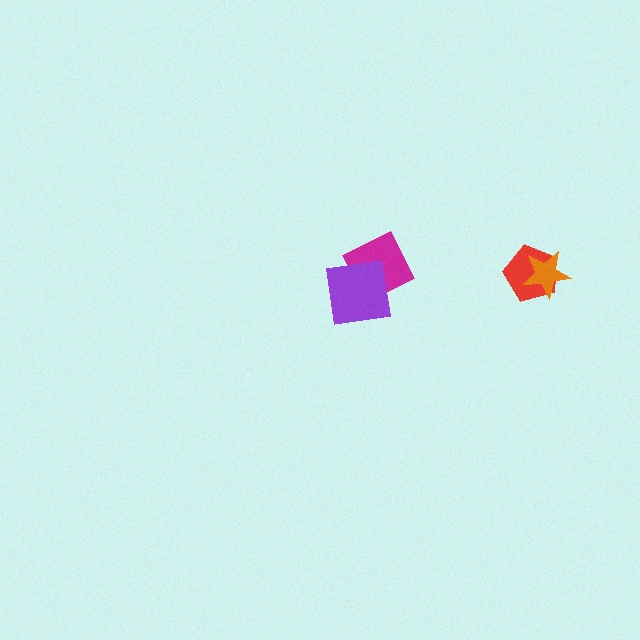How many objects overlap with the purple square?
1 object overlaps with the purple square.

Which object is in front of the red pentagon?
The orange star is in front of the red pentagon.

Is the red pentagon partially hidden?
Yes, it is partially covered by another shape.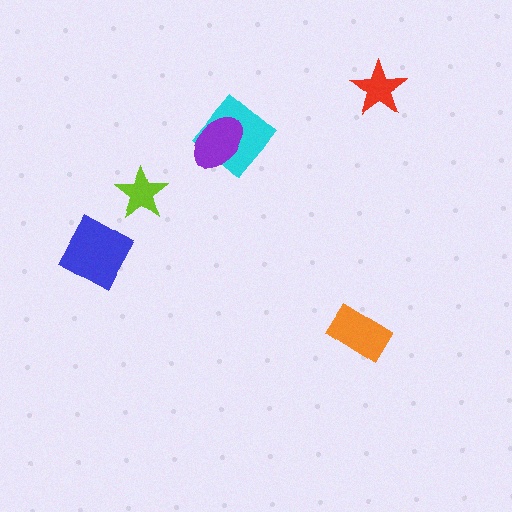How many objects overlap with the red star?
0 objects overlap with the red star.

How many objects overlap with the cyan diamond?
1 object overlaps with the cyan diamond.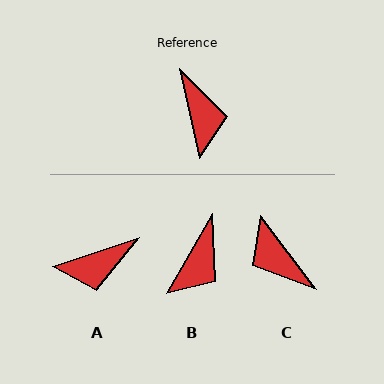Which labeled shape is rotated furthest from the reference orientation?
C, about 156 degrees away.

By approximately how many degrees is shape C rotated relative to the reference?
Approximately 156 degrees clockwise.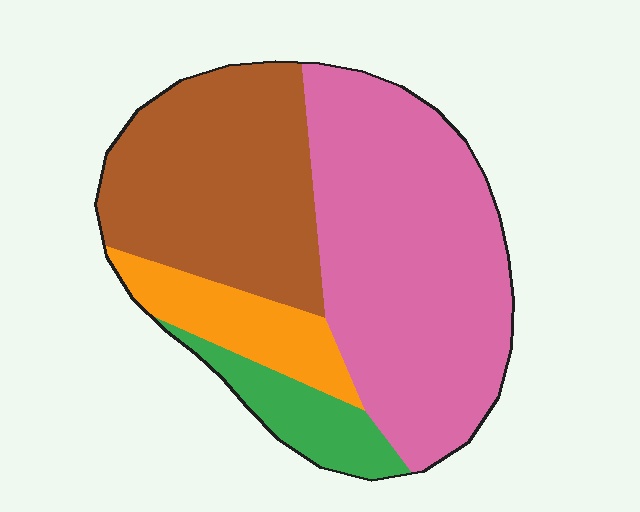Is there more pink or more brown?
Pink.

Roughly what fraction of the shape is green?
Green covers roughly 10% of the shape.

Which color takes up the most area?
Pink, at roughly 45%.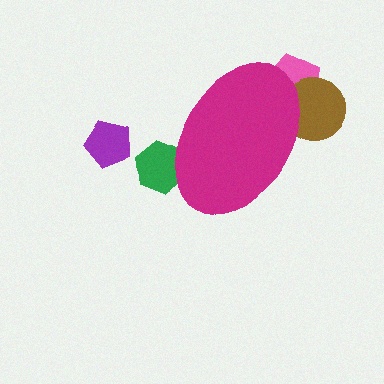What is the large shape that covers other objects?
A magenta ellipse.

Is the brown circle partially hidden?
Yes, the brown circle is partially hidden behind the magenta ellipse.